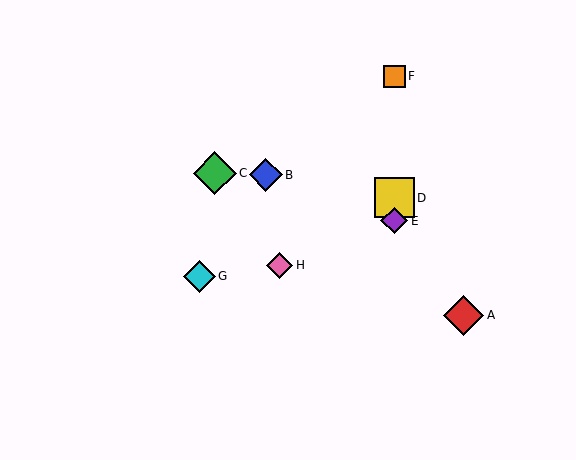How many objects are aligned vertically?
3 objects (D, E, F) are aligned vertically.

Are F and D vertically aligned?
Yes, both are at x≈394.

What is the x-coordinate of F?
Object F is at x≈394.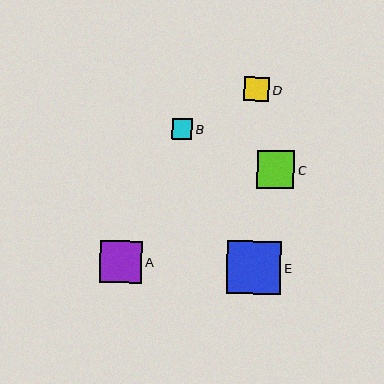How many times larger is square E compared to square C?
Square E is approximately 1.4 times the size of square C.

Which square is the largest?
Square E is the largest with a size of approximately 54 pixels.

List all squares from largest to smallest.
From largest to smallest: E, A, C, D, B.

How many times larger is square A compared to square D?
Square A is approximately 1.7 times the size of square D.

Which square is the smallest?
Square B is the smallest with a size of approximately 21 pixels.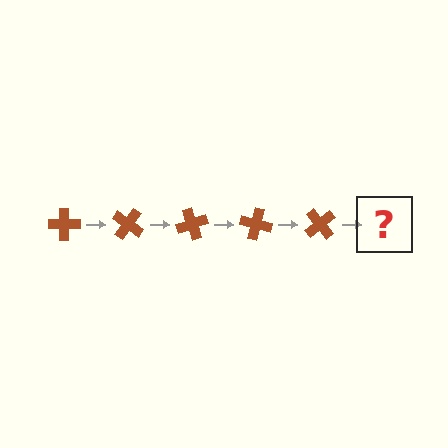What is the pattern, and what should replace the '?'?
The pattern is that the cross rotates 35 degrees each step. The '?' should be a brown cross rotated 175 degrees.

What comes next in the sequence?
The next element should be a brown cross rotated 175 degrees.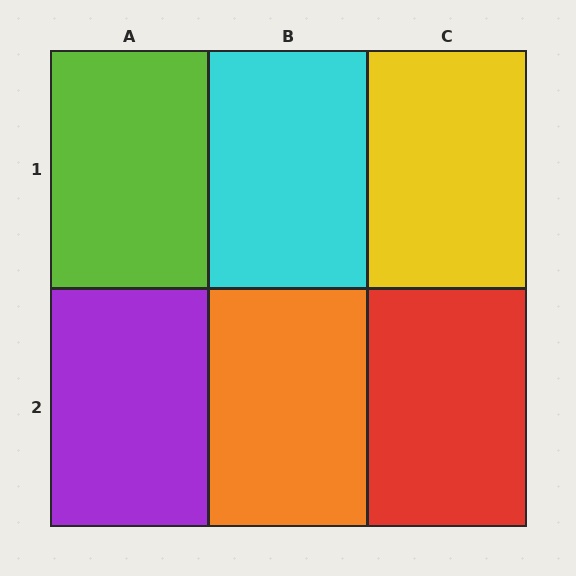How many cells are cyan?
1 cell is cyan.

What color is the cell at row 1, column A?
Lime.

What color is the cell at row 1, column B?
Cyan.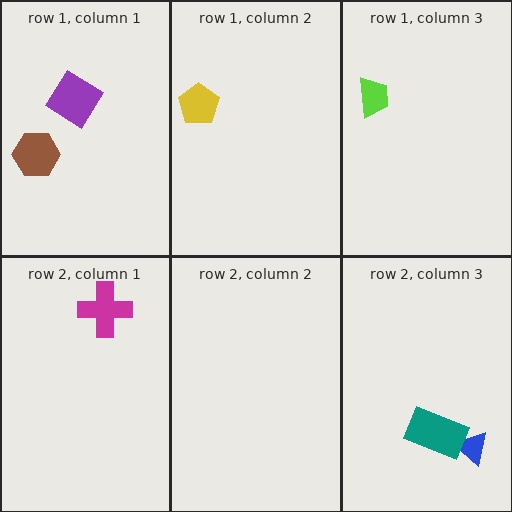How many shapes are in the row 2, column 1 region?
1.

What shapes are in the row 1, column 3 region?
The lime trapezoid.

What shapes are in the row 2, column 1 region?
The magenta cross.